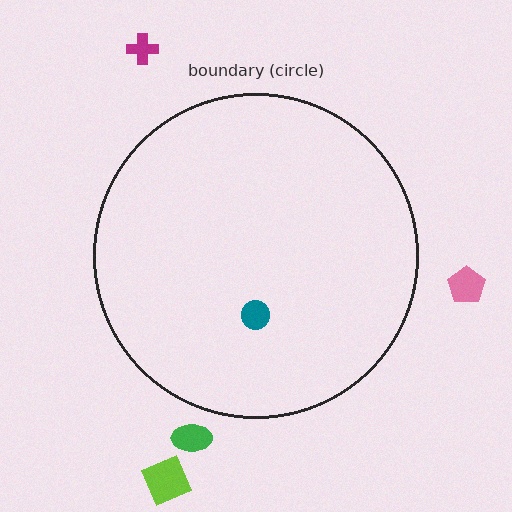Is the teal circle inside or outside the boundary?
Inside.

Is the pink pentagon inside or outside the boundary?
Outside.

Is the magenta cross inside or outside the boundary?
Outside.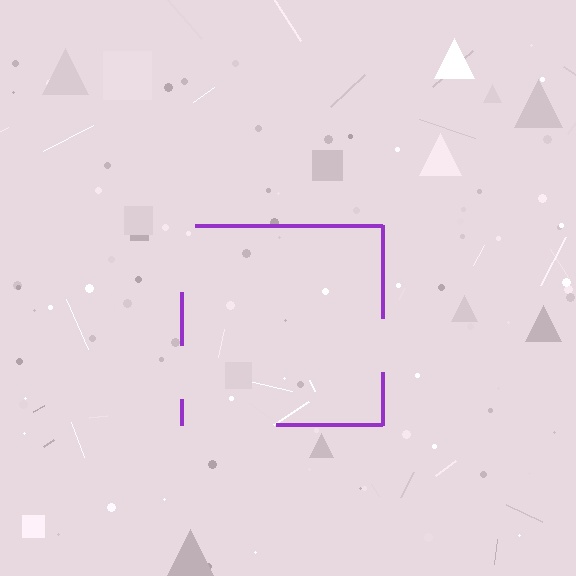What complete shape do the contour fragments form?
The contour fragments form a square.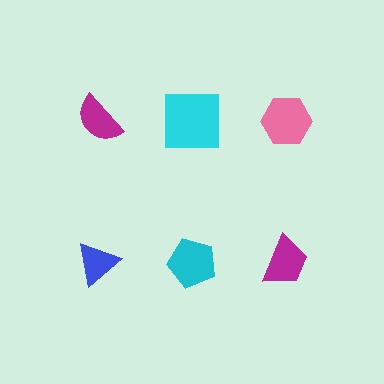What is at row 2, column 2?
A cyan pentagon.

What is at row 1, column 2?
A cyan square.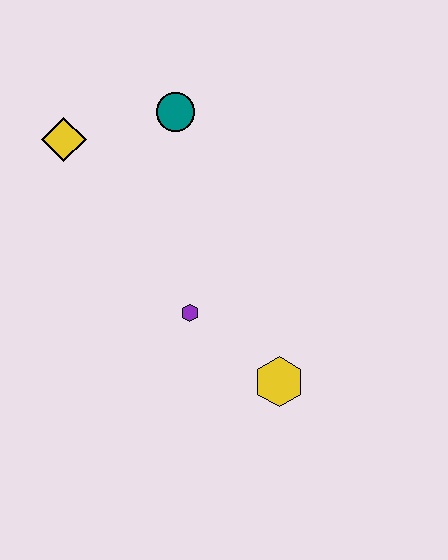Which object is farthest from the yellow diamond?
The yellow hexagon is farthest from the yellow diamond.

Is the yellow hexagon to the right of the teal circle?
Yes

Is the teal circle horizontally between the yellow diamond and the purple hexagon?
Yes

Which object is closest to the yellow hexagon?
The purple hexagon is closest to the yellow hexagon.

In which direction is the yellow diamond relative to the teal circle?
The yellow diamond is to the left of the teal circle.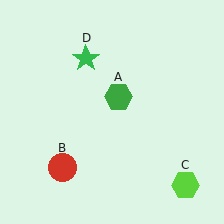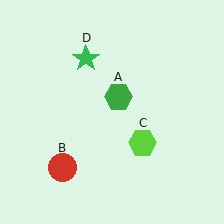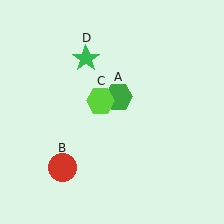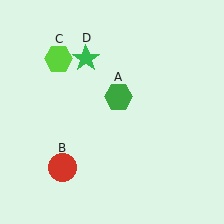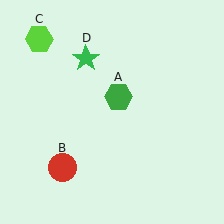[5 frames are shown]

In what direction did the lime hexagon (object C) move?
The lime hexagon (object C) moved up and to the left.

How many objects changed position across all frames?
1 object changed position: lime hexagon (object C).